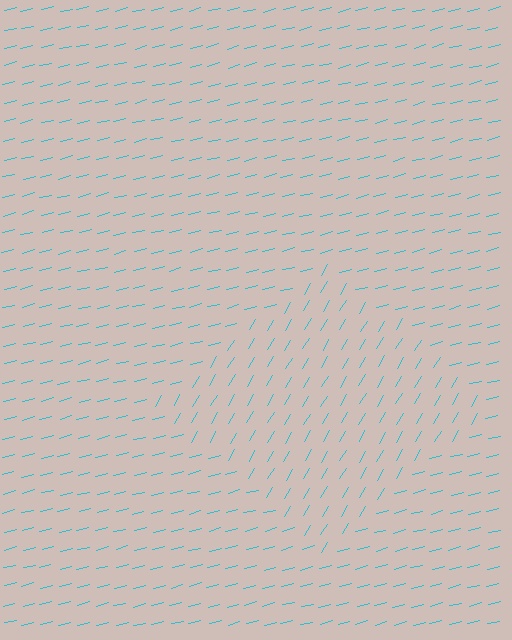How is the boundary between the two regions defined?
The boundary is defined purely by a change in line orientation (approximately 45 degrees difference). All lines are the same color and thickness.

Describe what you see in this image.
The image is filled with small cyan line segments. A diamond region in the image has lines oriented differently from the surrounding lines, creating a visible texture boundary.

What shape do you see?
I see a diamond.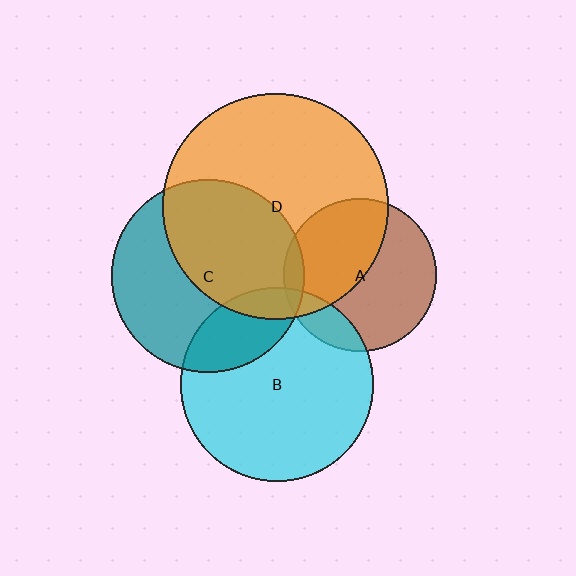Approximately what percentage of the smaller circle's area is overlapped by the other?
Approximately 45%.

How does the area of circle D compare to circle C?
Approximately 1.4 times.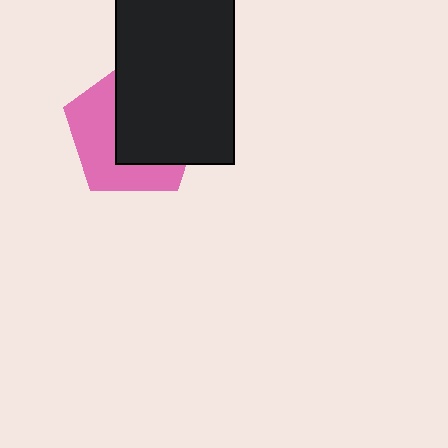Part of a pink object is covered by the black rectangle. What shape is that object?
It is a pentagon.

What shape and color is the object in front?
The object in front is a black rectangle.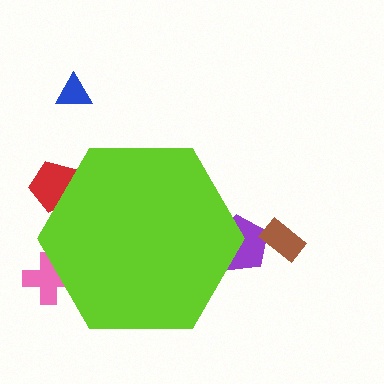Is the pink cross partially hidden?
Yes, the pink cross is partially hidden behind the lime hexagon.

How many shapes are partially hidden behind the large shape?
3 shapes are partially hidden.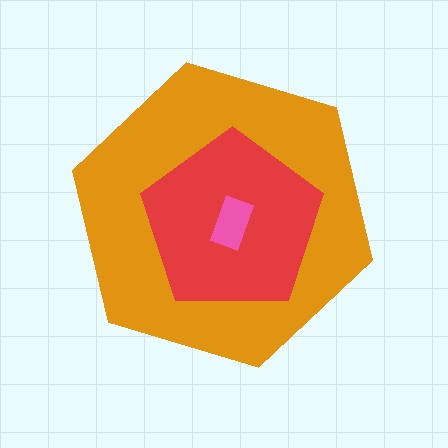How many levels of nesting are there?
3.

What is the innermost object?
The pink rectangle.